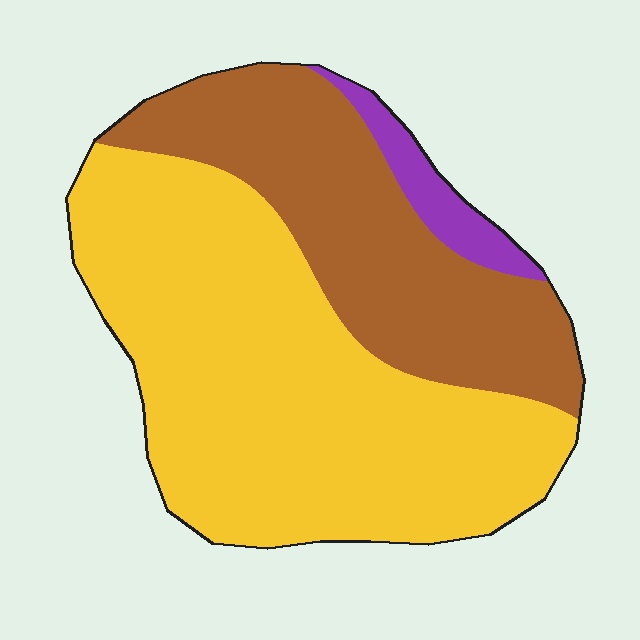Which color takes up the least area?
Purple, at roughly 5%.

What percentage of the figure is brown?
Brown covers about 35% of the figure.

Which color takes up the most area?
Yellow, at roughly 60%.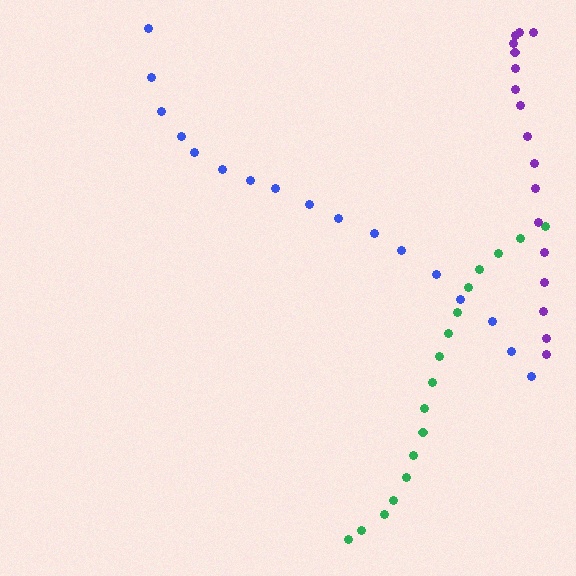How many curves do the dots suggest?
There are 3 distinct paths.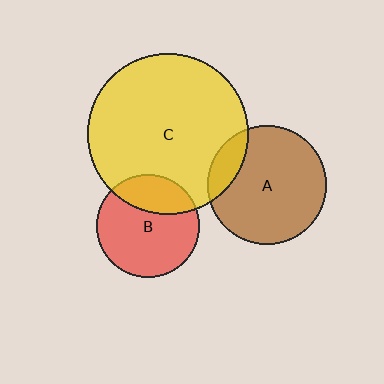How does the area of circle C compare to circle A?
Approximately 1.8 times.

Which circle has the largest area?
Circle C (yellow).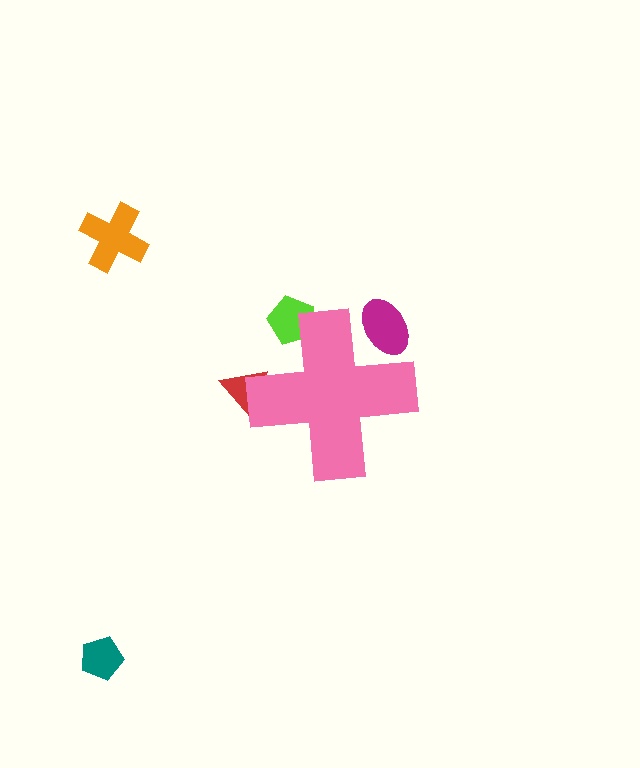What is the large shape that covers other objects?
A pink cross.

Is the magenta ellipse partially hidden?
Yes, the magenta ellipse is partially hidden behind the pink cross.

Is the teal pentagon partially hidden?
No, the teal pentagon is fully visible.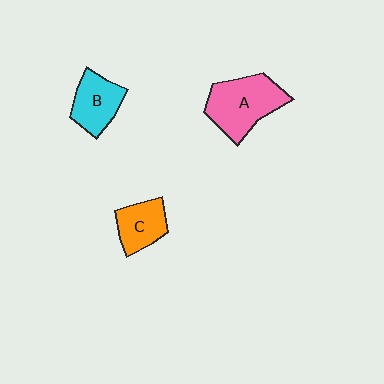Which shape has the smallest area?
Shape C (orange).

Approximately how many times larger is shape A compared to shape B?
Approximately 1.5 times.